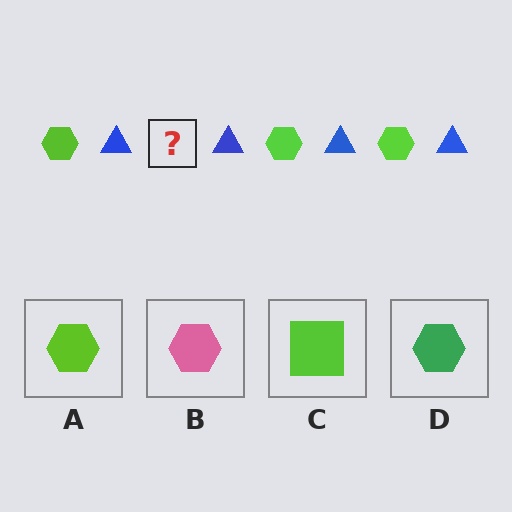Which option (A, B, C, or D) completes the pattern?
A.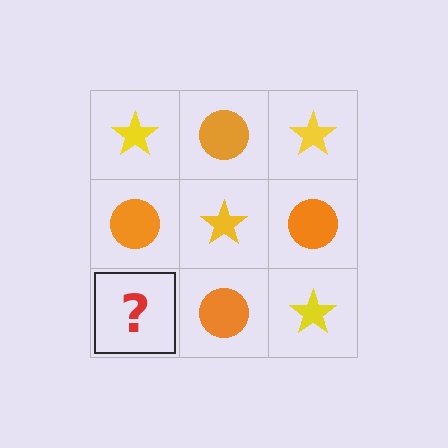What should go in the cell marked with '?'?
The missing cell should contain a yellow star.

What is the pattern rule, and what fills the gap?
The rule is that it alternates yellow star and orange circle in a checkerboard pattern. The gap should be filled with a yellow star.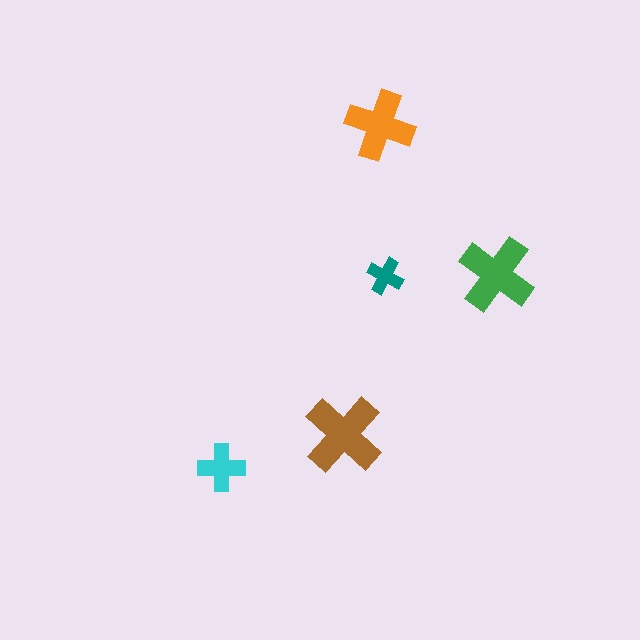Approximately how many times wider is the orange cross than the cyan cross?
About 1.5 times wider.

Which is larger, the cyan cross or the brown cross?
The brown one.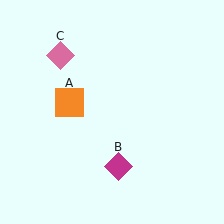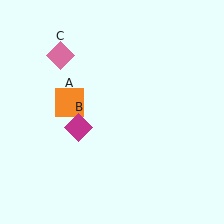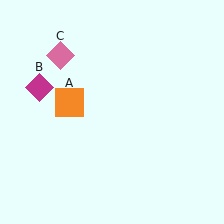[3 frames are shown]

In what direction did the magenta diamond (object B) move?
The magenta diamond (object B) moved up and to the left.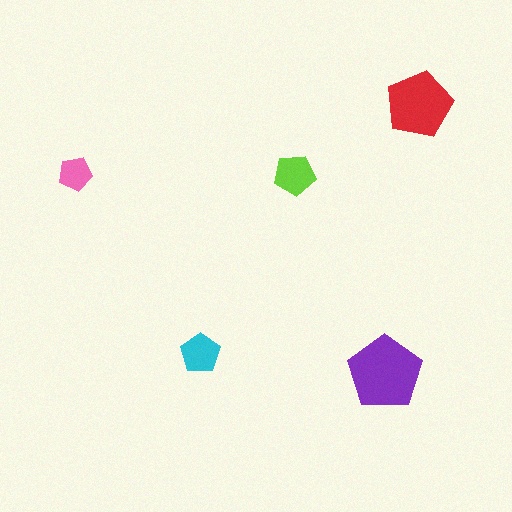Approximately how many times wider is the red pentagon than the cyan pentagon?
About 1.5 times wider.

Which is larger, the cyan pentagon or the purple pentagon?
The purple one.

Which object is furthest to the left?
The pink pentagon is leftmost.